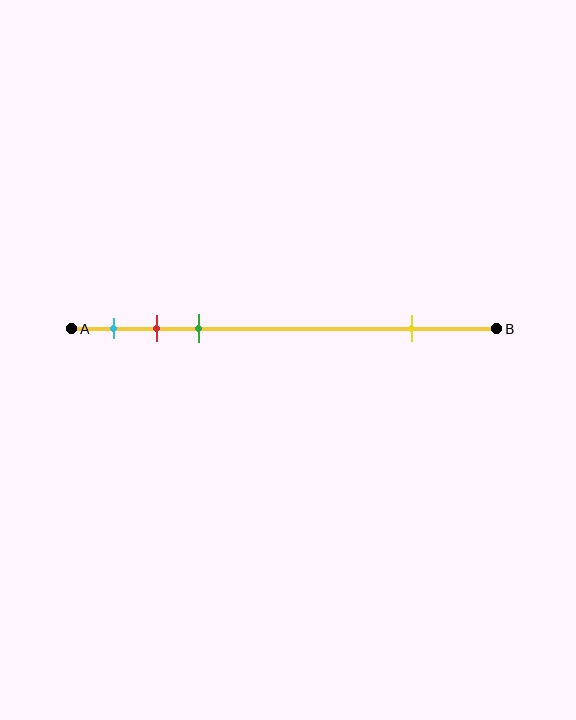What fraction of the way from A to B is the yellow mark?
The yellow mark is approximately 80% (0.8) of the way from A to B.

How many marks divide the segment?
There are 4 marks dividing the segment.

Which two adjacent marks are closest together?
The red and green marks are the closest adjacent pair.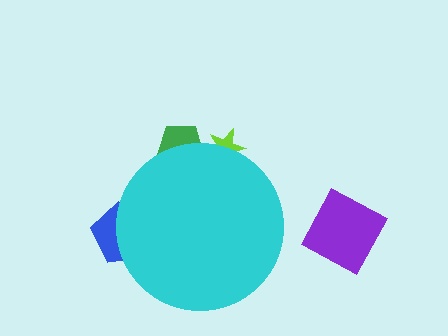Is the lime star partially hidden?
Yes, the lime star is partially hidden behind the cyan circle.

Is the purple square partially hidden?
No, the purple square is fully visible.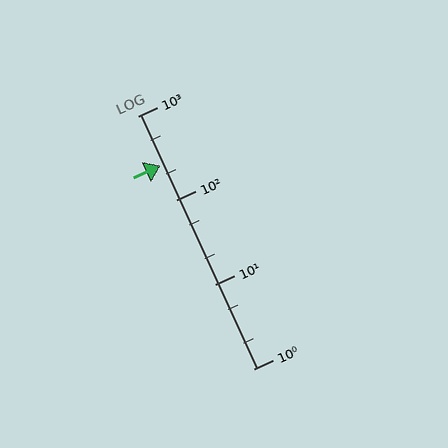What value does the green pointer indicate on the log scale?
The pointer indicates approximately 260.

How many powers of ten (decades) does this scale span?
The scale spans 3 decades, from 1 to 1000.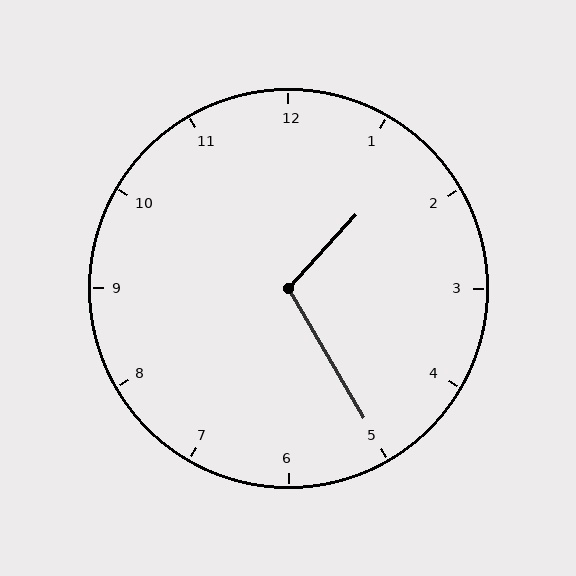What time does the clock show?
1:25.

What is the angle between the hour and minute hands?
Approximately 108 degrees.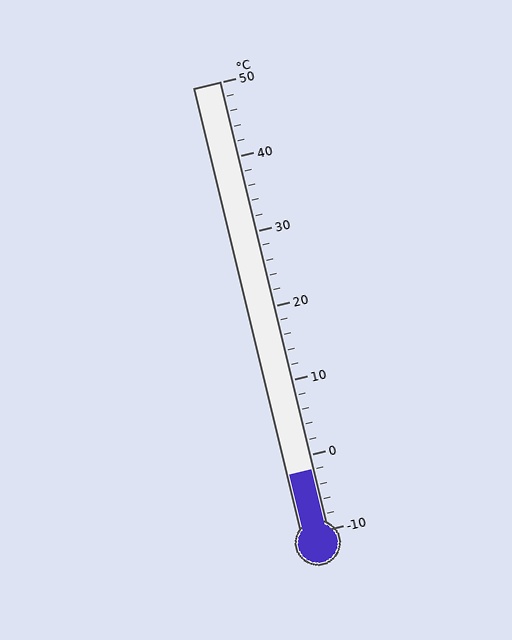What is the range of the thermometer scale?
The thermometer scale ranges from -10°C to 50°C.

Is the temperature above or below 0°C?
The temperature is below 0°C.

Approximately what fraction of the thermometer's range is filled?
The thermometer is filled to approximately 15% of its range.